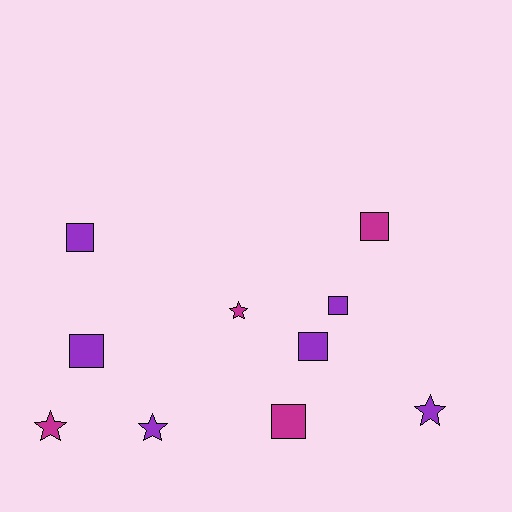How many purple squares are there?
There are 4 purple squares.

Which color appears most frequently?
Purple, with 6 objects.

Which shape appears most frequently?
Square, with 6 objects.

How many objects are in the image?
There are 10 objects.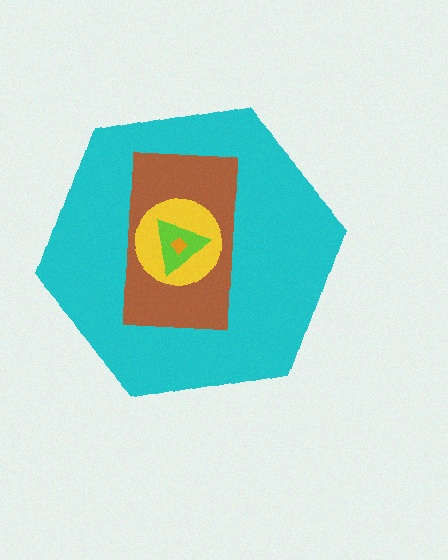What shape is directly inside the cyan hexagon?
The brown rectangle.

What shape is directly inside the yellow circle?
The lime triangle.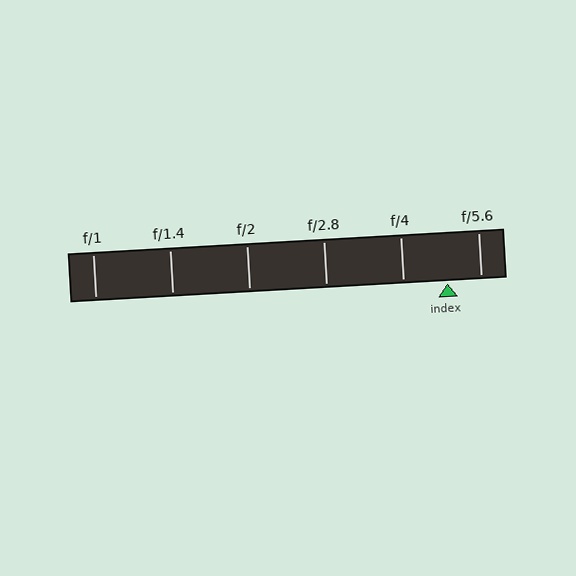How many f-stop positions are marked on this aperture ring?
There are 6 f-stop positions marked.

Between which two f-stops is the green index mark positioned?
The index mark is between f/4 and f/5.6.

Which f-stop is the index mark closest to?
The index mark is closest to f/5.6.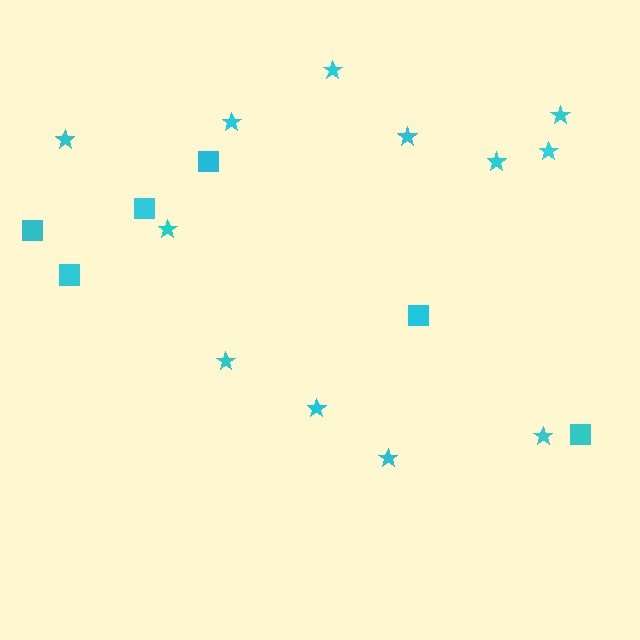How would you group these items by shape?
There are 2 groups: one group of stars (12) and one group of squares (6).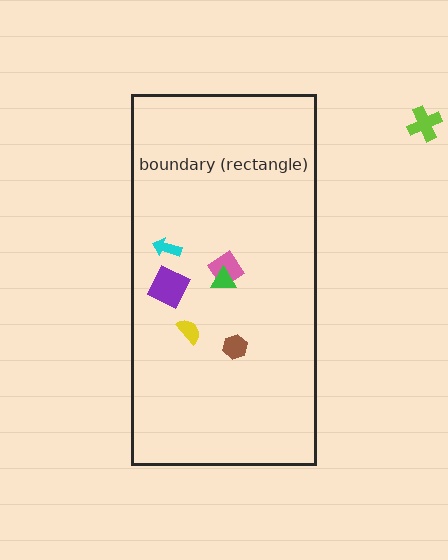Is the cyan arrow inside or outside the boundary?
Inside.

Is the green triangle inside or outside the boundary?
Inside.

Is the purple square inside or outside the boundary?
Inside.